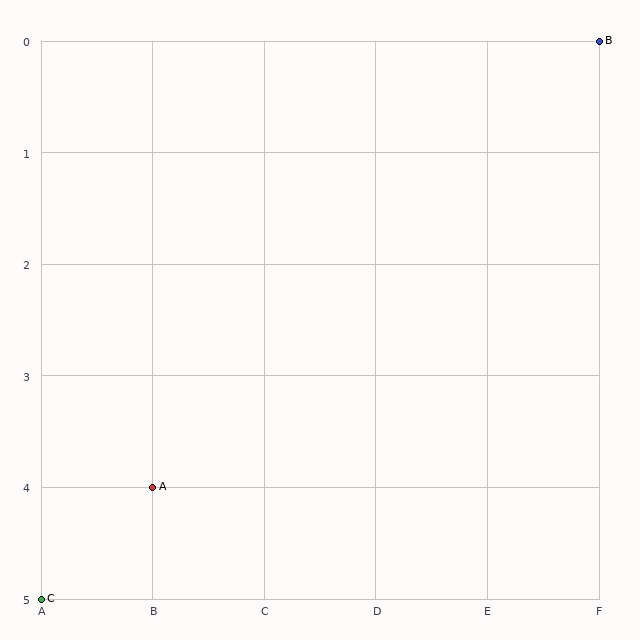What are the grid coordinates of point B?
Point B is at grid coordinates (F, 0).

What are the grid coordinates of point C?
Point C is at grid coordinates (A, 5).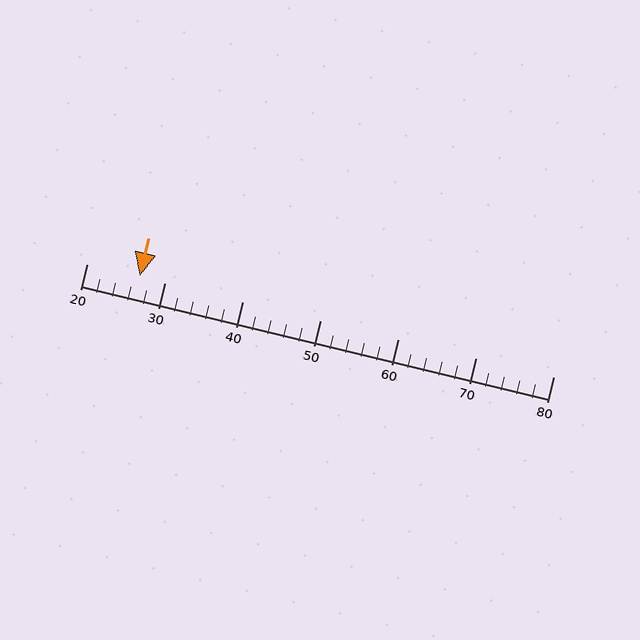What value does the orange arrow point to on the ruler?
The orange arrow points to approximately 27.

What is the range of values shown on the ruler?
The ruler shows values from 20 to 80.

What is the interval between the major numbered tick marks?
The major tick marks are spaced 10 units apart.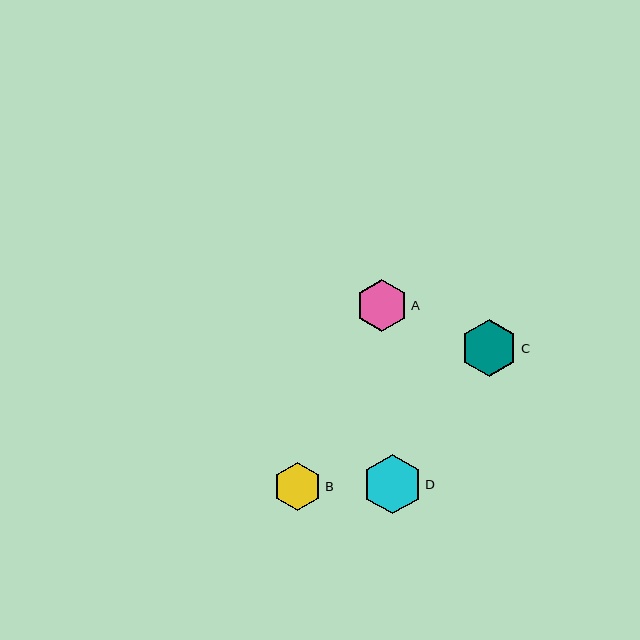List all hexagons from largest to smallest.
From largest to smallest: D, C, A, B.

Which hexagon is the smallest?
Hexagon B is the smallest with a size of approximately 48 pixels.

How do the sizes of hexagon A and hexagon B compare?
Hexagon A and hexagon B are approximately the same size.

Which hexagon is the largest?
Hexagon D is the largest with a size of approximately 59 pixels.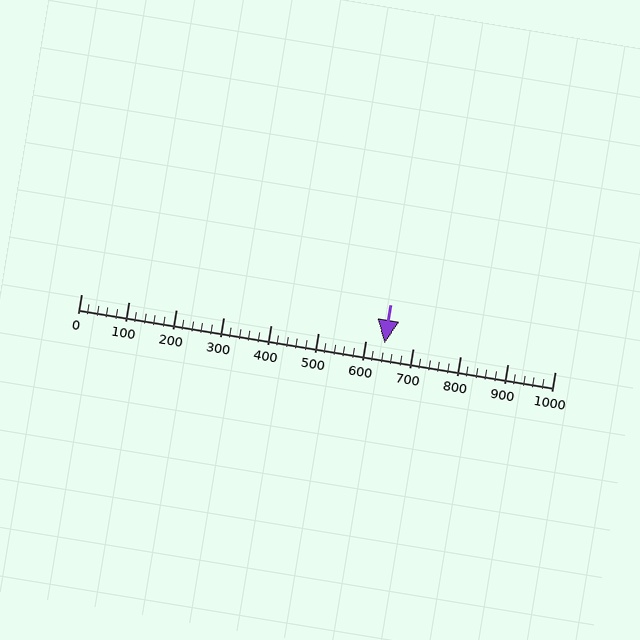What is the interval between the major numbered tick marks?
The major tick marks are spaced 100 units apart.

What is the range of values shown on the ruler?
The ruler shows values from 0 to 1000.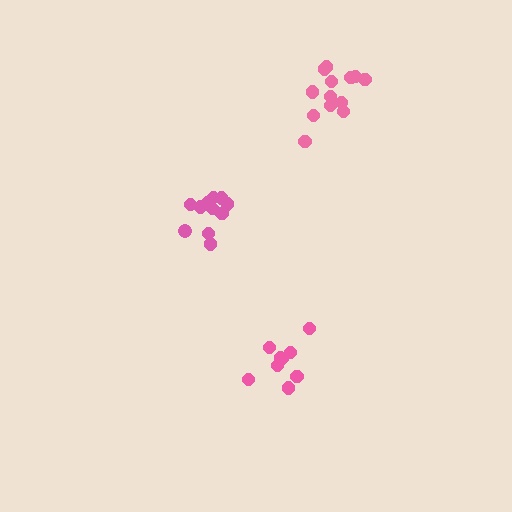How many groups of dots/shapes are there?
There are 3 groups.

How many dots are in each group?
Group 1: 11 dots, Group 2: 9 dots, Group 3: 13 dots (33 total).